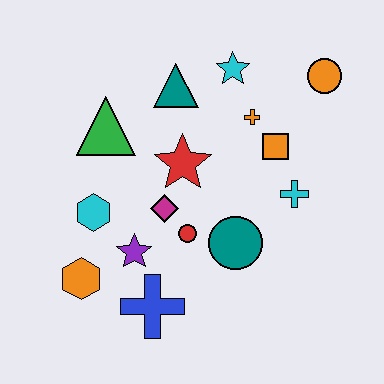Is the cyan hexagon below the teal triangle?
Yes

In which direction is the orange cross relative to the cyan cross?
The orange cross is above the cyan cross.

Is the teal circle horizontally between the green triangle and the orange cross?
Yes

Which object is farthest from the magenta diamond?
The orange circle is farthest from the magenta diamond.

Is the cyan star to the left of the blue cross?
No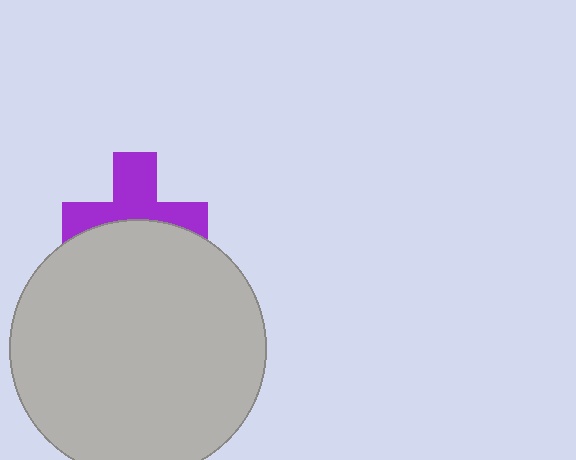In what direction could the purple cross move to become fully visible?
The purple cross could move up. That would shift it out from behind the light gray circle entirely.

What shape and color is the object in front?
The object in front is a light gray circle.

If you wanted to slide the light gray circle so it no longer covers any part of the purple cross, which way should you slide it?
Slide it down — that is the most direct way to separate the two shapes.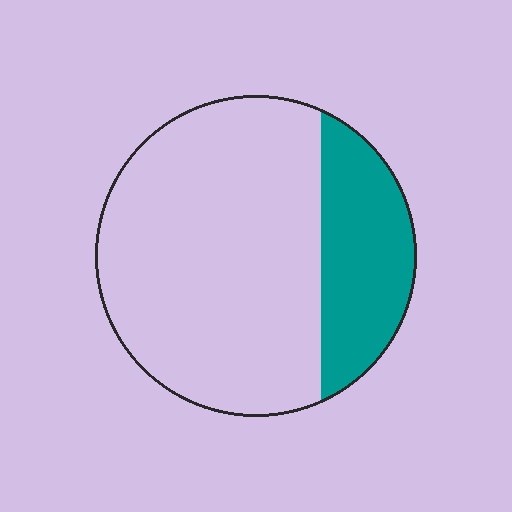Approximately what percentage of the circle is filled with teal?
Approximately 25%.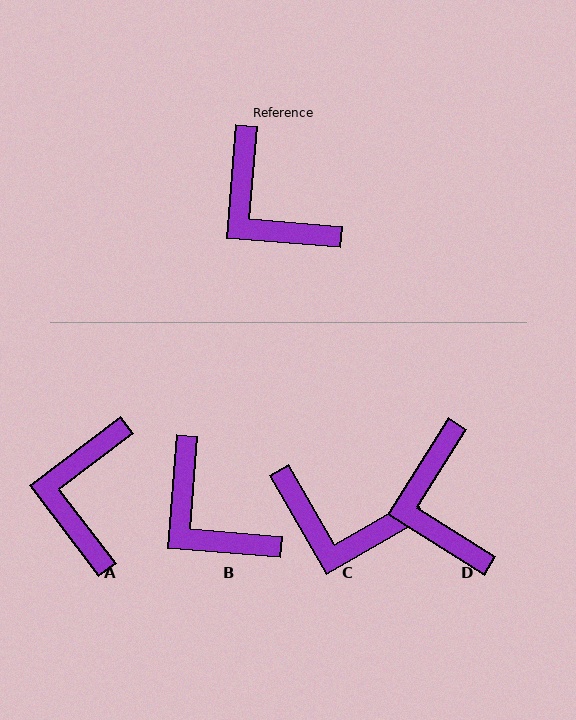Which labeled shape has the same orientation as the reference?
B.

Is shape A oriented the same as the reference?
No, it is off by about 48 degrees.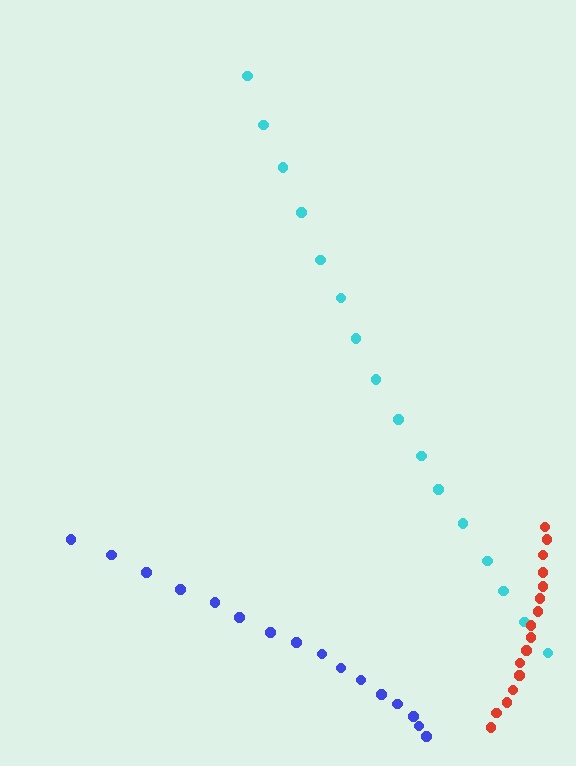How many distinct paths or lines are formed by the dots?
There are 3 distinct paths.